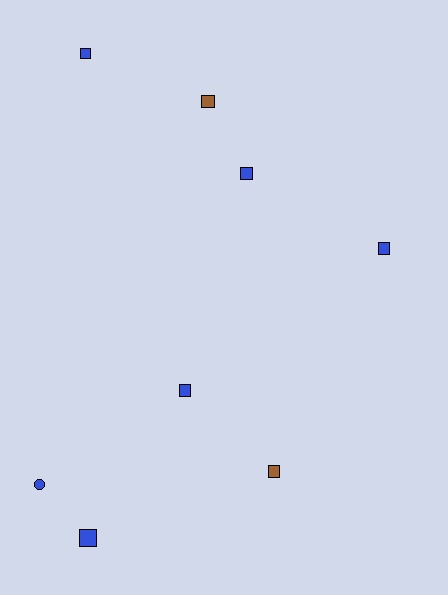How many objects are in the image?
There are 8 objects.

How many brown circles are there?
There are no brown circles.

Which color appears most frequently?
Blue, with 6 objects.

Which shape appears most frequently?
Square, with 7 objects.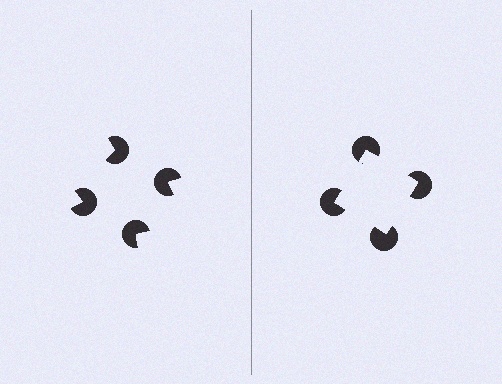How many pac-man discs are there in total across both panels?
8 — 4 on each side.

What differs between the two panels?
The pac-man discs are positioned identically on both sides; only the wedge orientations differ. On the right they align to a square; on the left they are misaligned.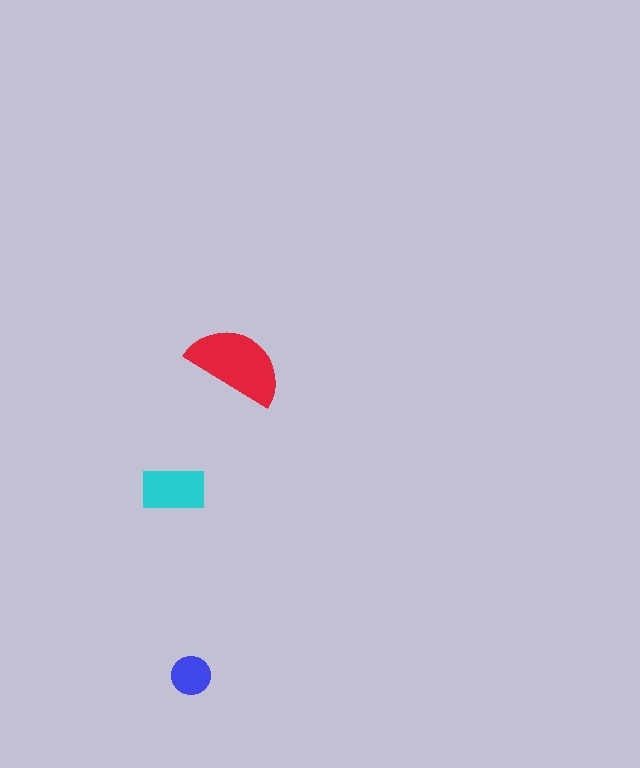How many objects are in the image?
There are 3 objects in the image.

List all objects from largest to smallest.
The red semicircle, the cyan rectangle, the blue circle.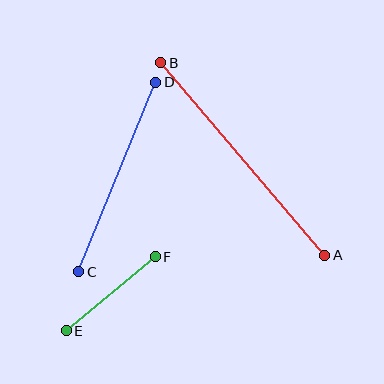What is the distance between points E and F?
The distance is approximately 116 pixels.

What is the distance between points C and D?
The distance is approximately 204 pixels.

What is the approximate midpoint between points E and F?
The midpoint is at approximately (111, 294) pixels.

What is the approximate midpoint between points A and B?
The midpoint is at approximately (243, 159) pixels.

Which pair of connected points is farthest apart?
Points A and B are farthest apart.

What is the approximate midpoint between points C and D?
The midpoint is at approximately (117, 177) pixels.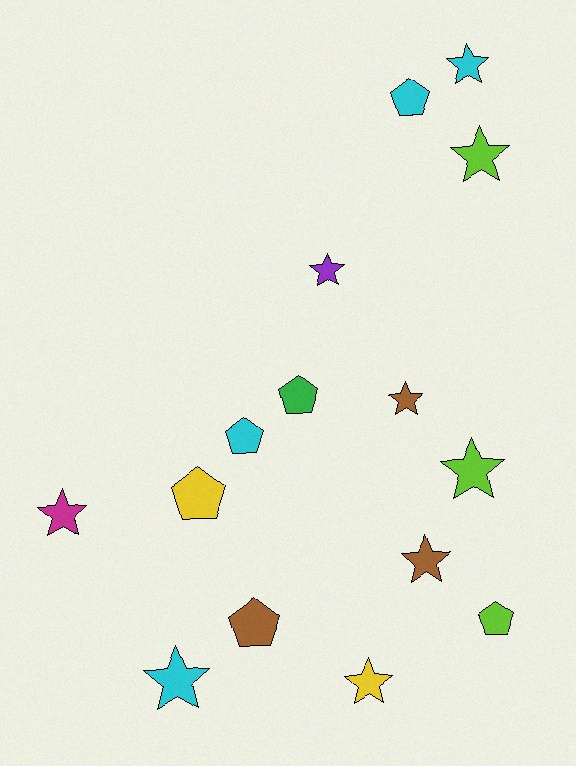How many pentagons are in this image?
There are 6 pentagons.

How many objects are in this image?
There are 15 objects.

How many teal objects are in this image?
There are no teal objects.